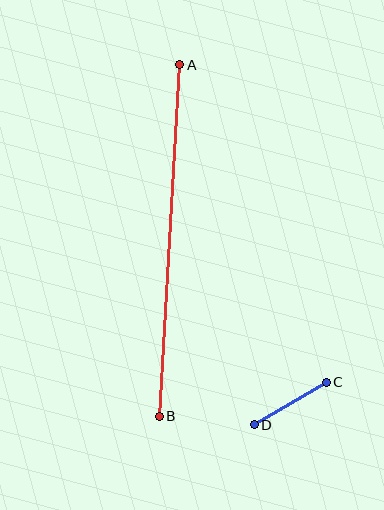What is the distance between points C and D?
The distance is approximately 83 pixels.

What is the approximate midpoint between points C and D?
The midpoint is at approximately (290, 403) pixels.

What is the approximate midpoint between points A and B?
The midpoint is at approximately (169, 241) pixels.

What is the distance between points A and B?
The distance is approximately 352 pixels.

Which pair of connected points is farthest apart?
Points A and B are farthest apart.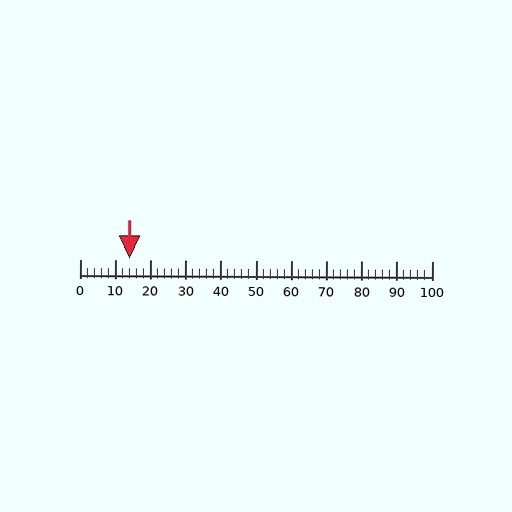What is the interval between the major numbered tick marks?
The major tick marks are spaced 10 units apart.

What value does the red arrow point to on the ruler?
The red arrow points to approximately 14.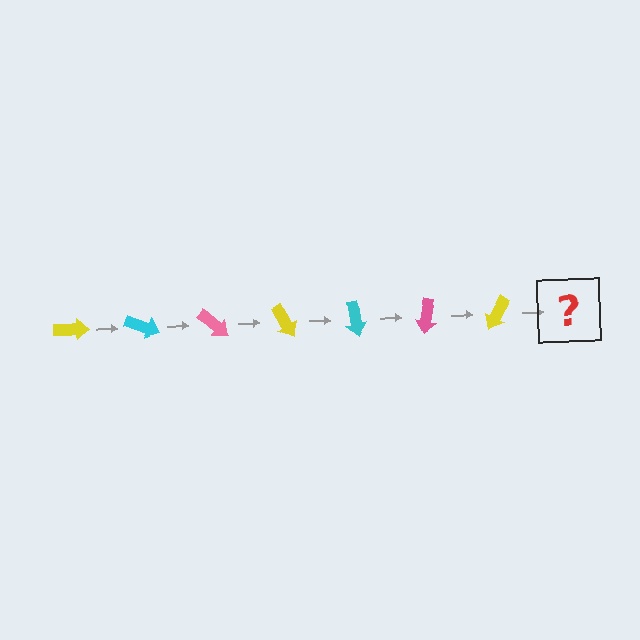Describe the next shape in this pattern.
It should be a cyan arrow, rotated 140 degrees from the start.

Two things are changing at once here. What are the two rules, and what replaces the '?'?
The two rules are that it rotates 20 degrees each step and the color cycles through yellow, cyan, and pink. The '?' should be a cyan arrow, rotated 140 degrees from the start.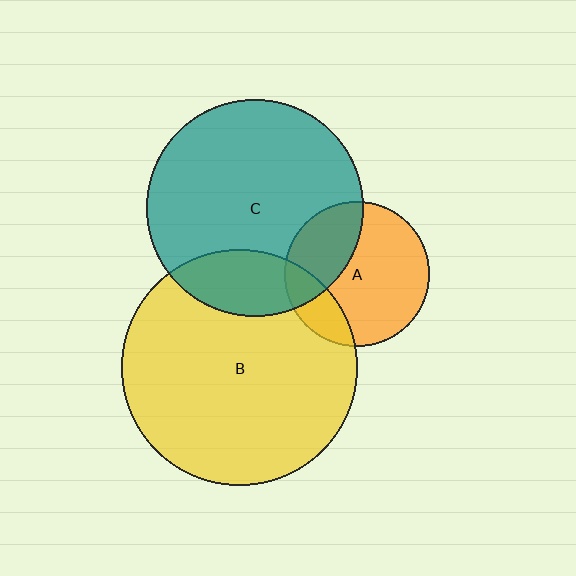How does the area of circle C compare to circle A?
Approximately 2.2 times.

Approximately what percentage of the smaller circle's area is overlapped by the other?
Approximately 35%.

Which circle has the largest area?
Circle B (yellow).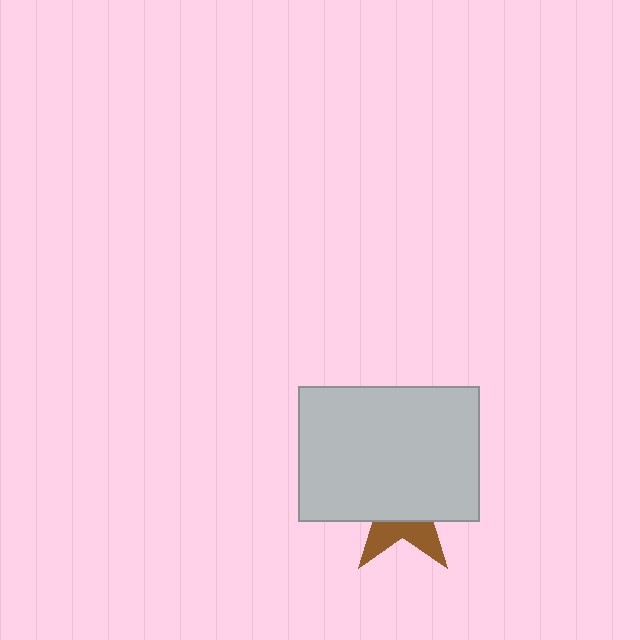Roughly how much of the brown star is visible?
A small part of it is visible (roughly 32%).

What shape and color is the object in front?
The object in front is a light gray rectangle.